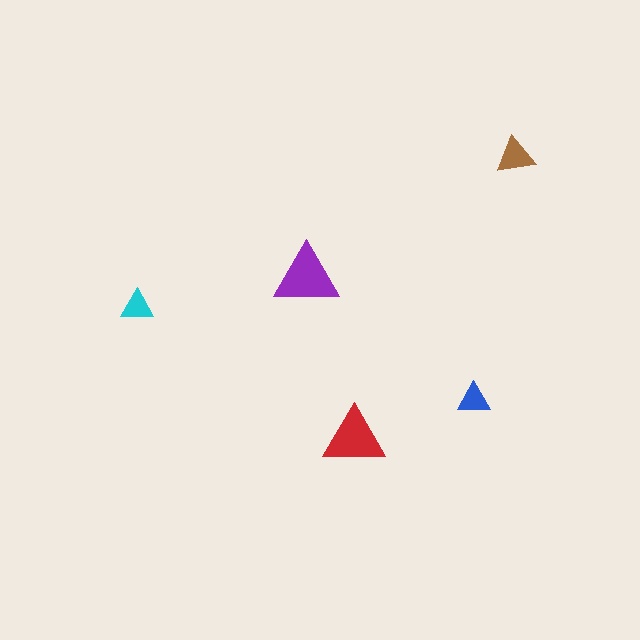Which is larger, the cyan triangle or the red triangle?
The red one.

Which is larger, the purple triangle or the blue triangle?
The purple one.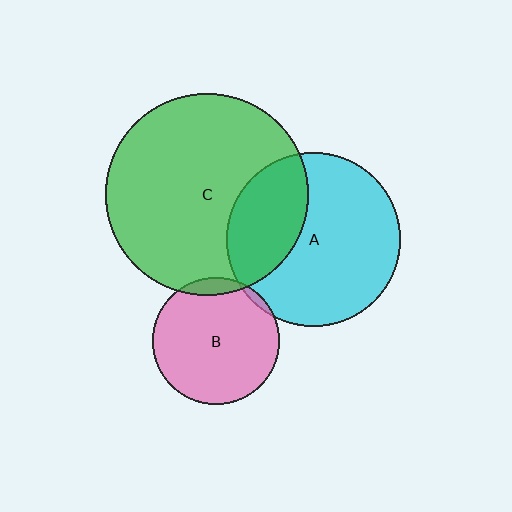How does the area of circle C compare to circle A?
Approximately 1.3 times.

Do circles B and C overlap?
Yes.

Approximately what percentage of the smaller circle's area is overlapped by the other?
Approximately 5%.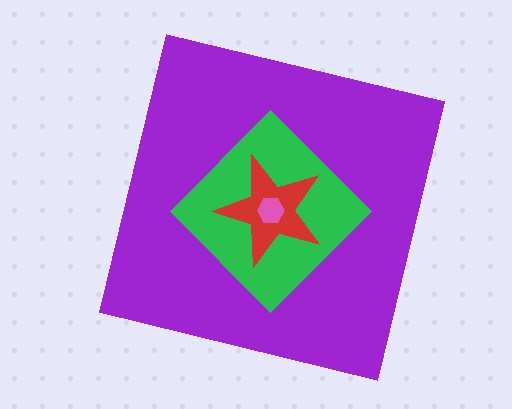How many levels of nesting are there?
4.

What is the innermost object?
The pink hexagon.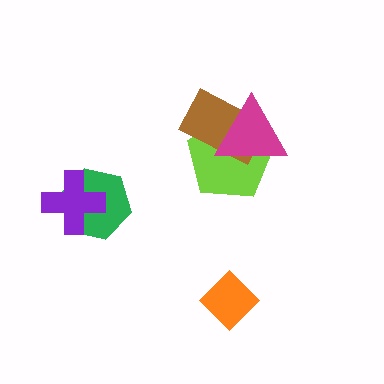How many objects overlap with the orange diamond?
0 objects overlap with the orange diamond.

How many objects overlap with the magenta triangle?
2 objects overlap with the magenta triangle.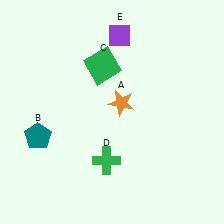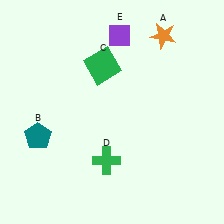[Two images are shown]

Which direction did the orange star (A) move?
The orange star (A) moved up.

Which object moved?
The orange star (A) moved up.